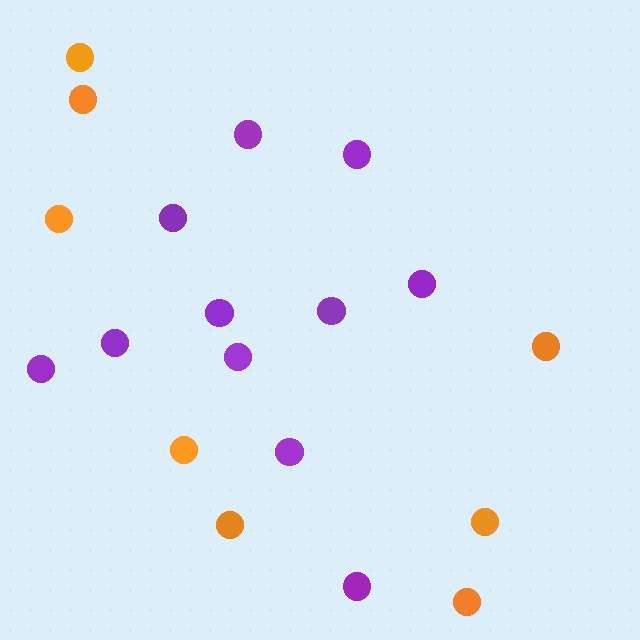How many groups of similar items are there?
There are 2 groups: one group of purple circles (11) and one group of orange circles (8).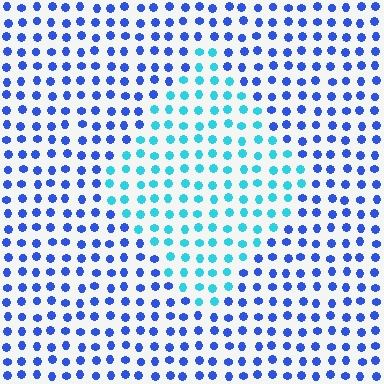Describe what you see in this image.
The image is filled with small blue elements in a uniform arrangement. A diamond-shaped region is visible where the elements are tinted to a slightly different hue, forming a subtle color boundary.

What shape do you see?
I see a diamond.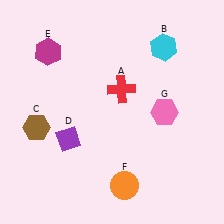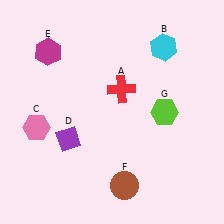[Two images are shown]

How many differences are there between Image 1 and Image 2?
There are 3 differences between the two images.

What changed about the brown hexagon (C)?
In Image 1, C is brown. In Image 2, it changed to pink.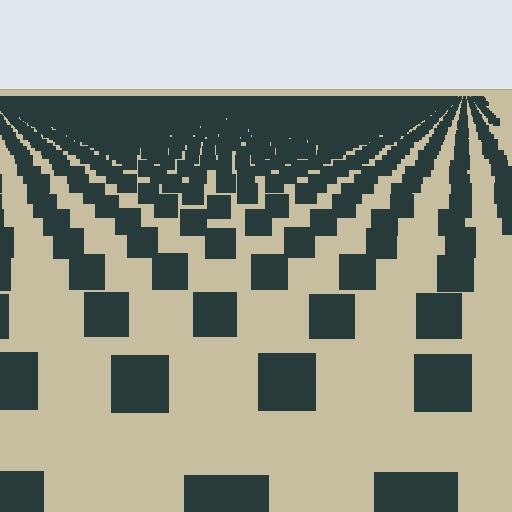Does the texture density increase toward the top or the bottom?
Density increases toward the top.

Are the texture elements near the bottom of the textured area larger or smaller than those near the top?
Larger. Near the bottom, elements are closer to the viewer and appear at a bigger on-screen size.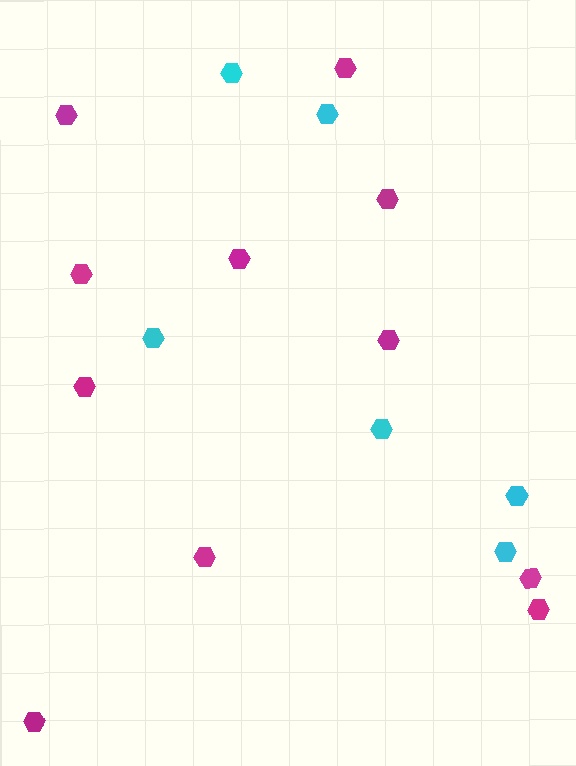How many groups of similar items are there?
There are 2 groups: one group of cyan hexagons (6) and one group of magenta hexagons (11).